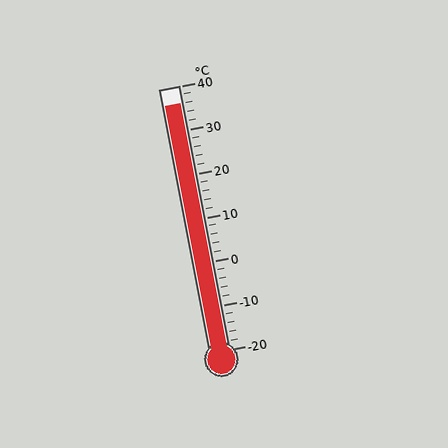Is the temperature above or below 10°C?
The temperature is above 10°C.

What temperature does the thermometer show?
The thermometer shows approximately 36°C.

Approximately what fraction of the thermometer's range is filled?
The thermometer is filled to approximately 95% of its range.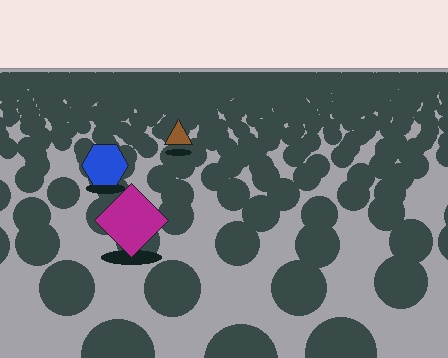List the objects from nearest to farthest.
From nearest to farthest: the magenta diamond, the blue hexagon, the brown triangle.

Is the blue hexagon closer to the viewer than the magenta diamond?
No. The magenta diamond is closer — you can tell from the texture gradient: the ground texture is coarser near it.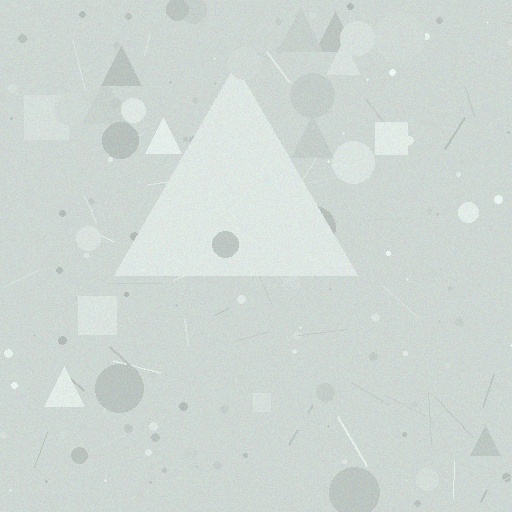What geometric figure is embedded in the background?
A triangle is embedded in the background.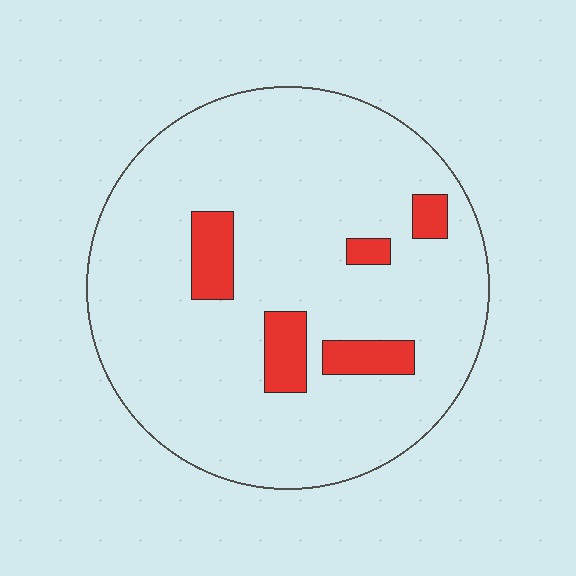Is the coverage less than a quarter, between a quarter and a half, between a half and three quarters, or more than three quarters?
Less than a quarter.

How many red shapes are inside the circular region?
5.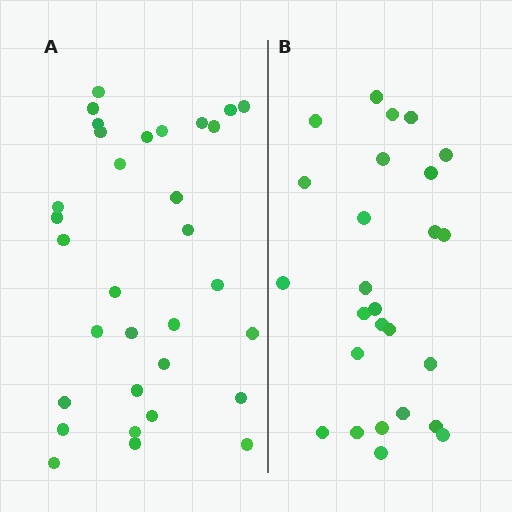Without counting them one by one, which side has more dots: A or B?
Region A (the left region) has more dots.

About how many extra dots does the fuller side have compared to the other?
Region A has about 6 more dots than region B.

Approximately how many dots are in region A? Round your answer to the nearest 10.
About 30 dots. (The exact count is 32, which rounds to 30.)